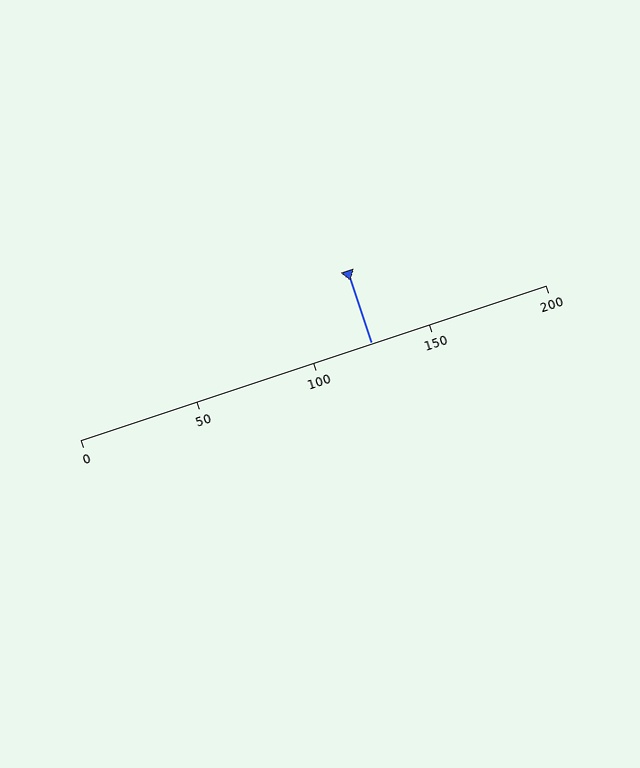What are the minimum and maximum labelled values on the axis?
The axis runs from 0 to 200.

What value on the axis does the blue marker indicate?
The marker indicates approximately 125.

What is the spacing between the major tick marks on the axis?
The major ticks are spaced 50 apart.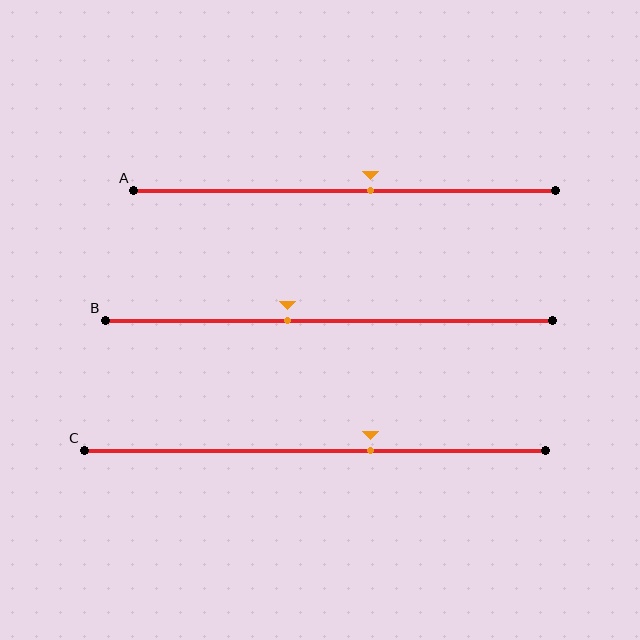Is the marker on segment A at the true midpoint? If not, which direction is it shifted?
No, the marker on segment A is shifted to the right by about 6% of the segment length.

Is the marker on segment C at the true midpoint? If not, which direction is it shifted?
No, the marker on segment C is shifted to the right by about 12% of the segment length.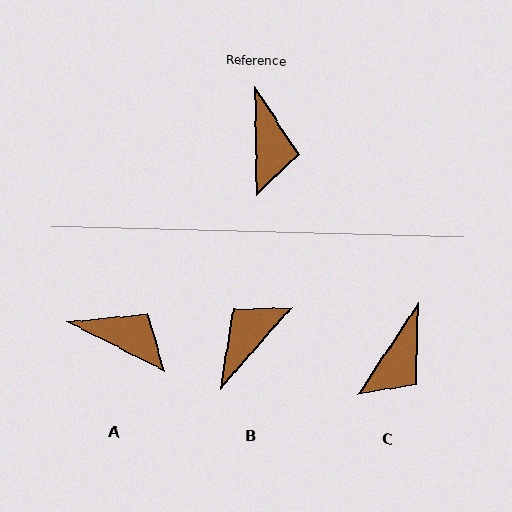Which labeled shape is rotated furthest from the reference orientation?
B, about 139 degrees away.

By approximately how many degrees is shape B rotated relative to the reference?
Approximately 139 degrees counter-clockwise.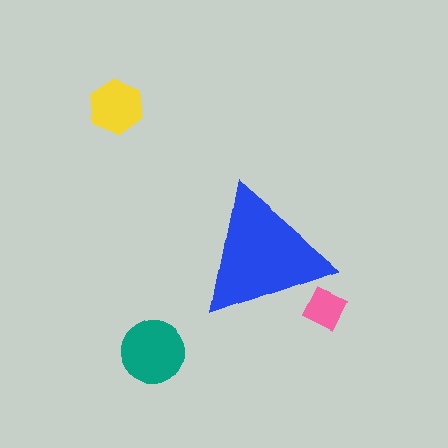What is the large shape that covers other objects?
A blue triangle.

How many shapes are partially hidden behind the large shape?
1 shape is partially hidden.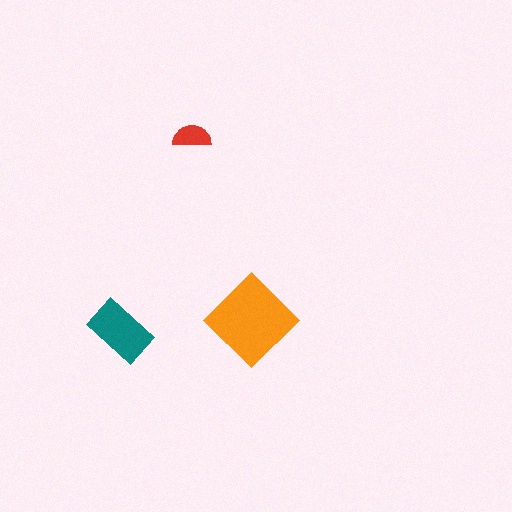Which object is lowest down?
The teal rectangle is bottommost.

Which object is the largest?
The orange diamond.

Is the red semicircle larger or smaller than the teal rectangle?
Smaller.